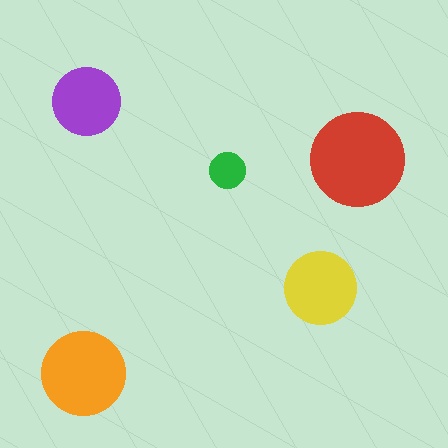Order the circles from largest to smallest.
the red one, the orange one, the yellow one, the purple one, the green one.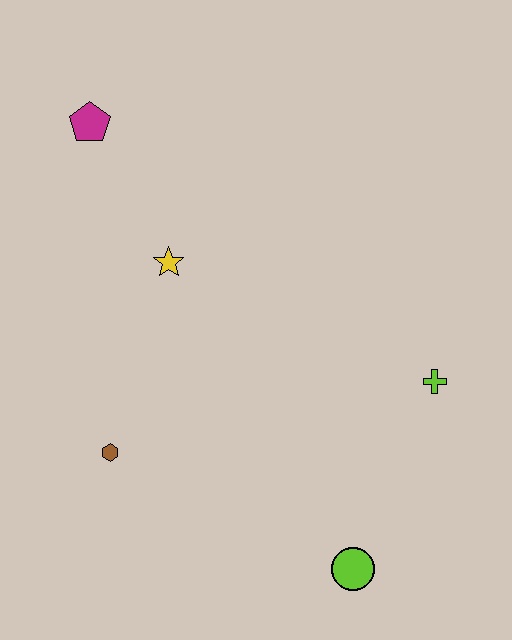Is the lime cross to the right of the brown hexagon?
Yes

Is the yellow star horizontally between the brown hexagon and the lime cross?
Yes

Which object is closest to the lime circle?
The lime cross is closest to the lime circle.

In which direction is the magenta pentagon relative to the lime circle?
The magenta pentagon is above the lime circle.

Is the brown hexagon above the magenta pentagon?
No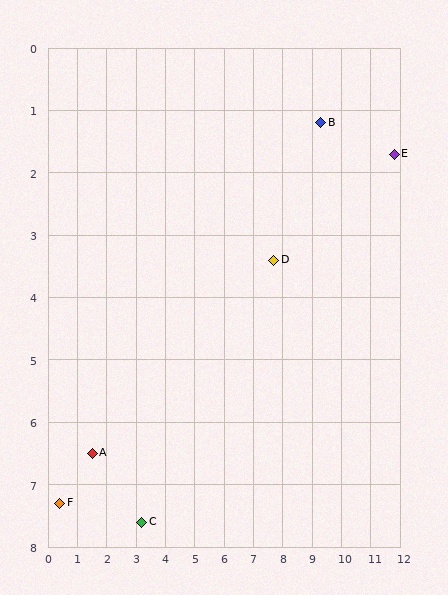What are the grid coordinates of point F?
Point F is at approximately (0.4, 7.3).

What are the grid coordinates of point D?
Point D is at approximately (7.7, 3.4).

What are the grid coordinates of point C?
Point C is at approximately (3.2, 7.6).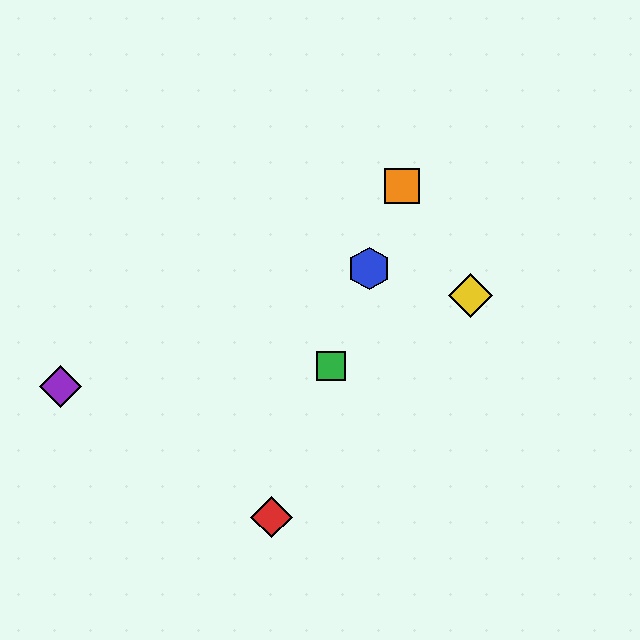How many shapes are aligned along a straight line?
4 shapes (the red diamond, the blue hexagon, the green square, the orange square) are aligned along a straight line.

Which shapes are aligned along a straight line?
The red diamond, the blue hexagon, the green square, the orange square are aligned along a straight line.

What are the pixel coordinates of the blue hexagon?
The blue hexagon is at (369, 269).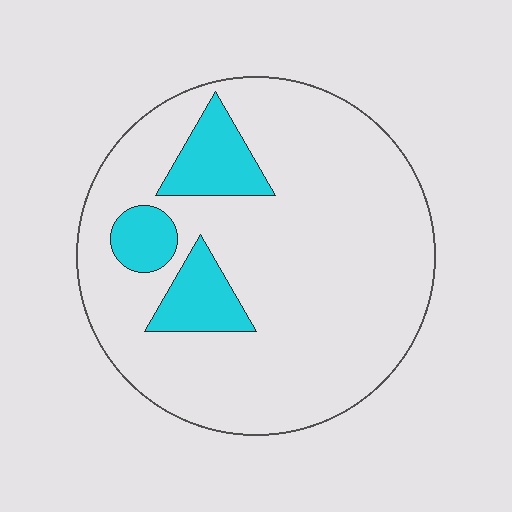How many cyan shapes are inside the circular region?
3.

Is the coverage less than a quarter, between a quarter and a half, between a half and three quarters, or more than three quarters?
Less than a quarter.